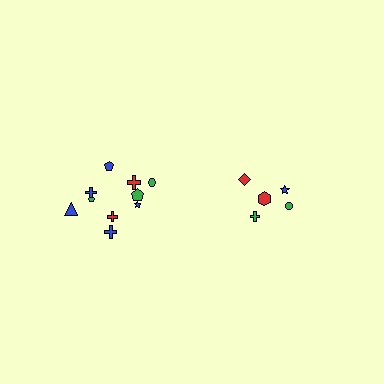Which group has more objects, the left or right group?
The left group.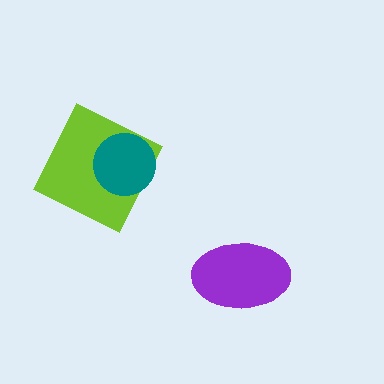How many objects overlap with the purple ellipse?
0 objects overlap with the purple ellipse.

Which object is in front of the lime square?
The teal circle is in front of the lime square.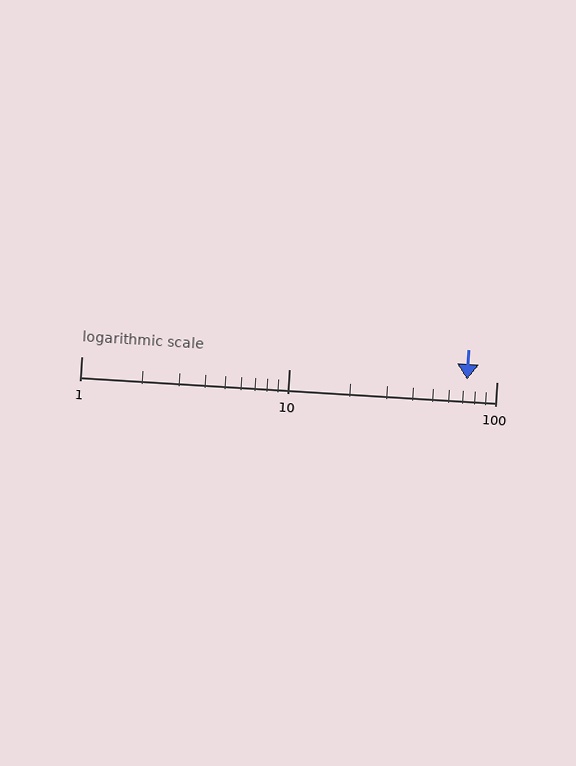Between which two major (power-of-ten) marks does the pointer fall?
The pointer is between 10 and 100.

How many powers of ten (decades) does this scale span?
The scale spans 2 decades, from 1 to 100.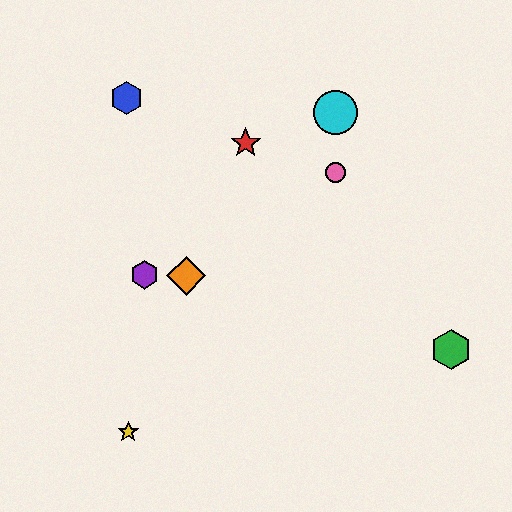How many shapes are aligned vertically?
2 shapes (the cyan circle, the pink circle) are aligned vertically.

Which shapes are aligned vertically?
The cyan circle, the pink circle are aligned vertically.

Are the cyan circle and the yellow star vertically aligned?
No, the cyan circle is at x≈335 and the yellow star is at x≈128.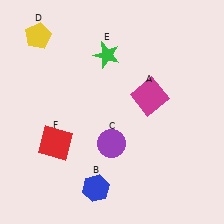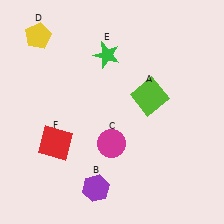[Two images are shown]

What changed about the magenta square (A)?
In Image 1, A is magenta. In Image 2, it changed to lime.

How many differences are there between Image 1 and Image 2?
There are 3 differences between the two images.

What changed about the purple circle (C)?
In Image 1, C is purple. In Image 2, it changed to magenta.